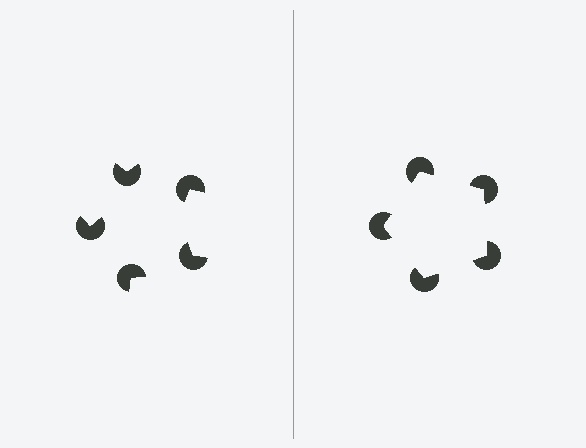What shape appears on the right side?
An illusory pentagon.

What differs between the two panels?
The pac-man discs are positioned identically on both sides; only the wedge orientations differ. On the right they align to a pentagon; on the left they are misaligned.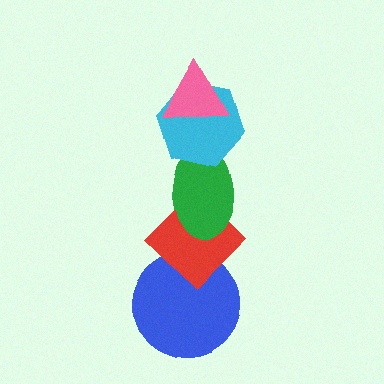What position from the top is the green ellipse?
The green ellipse is 3rd from the top.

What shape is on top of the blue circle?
The red diamond is on top of the blue circle.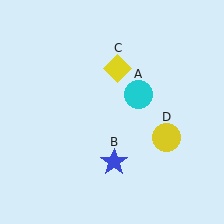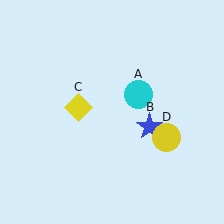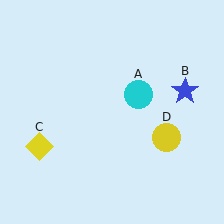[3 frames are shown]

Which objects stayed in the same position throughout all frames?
Cyan circle (object A) and yellow circle (object D) remained stationary.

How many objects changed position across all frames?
2 objects changed position: blue star (object B), yellow diamond (object C).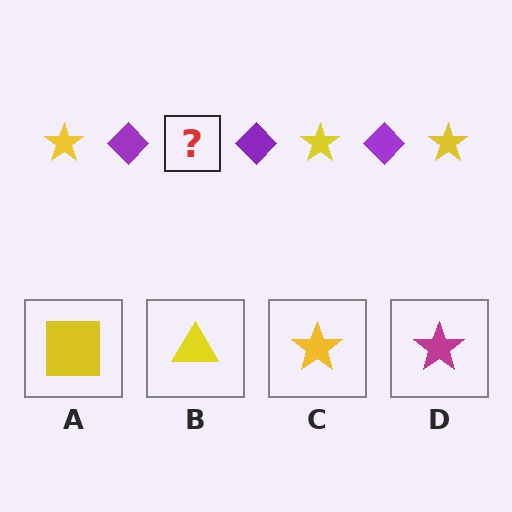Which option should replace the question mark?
Option C.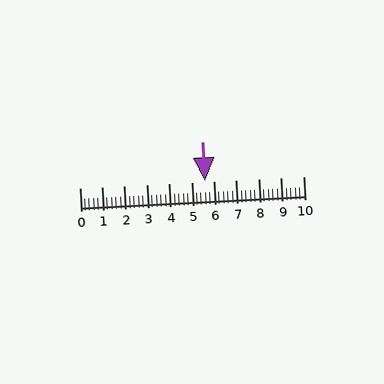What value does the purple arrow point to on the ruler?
The purple arrow points to approximately 5.6.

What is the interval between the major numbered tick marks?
The major tick marks are spaced 1 units apart.